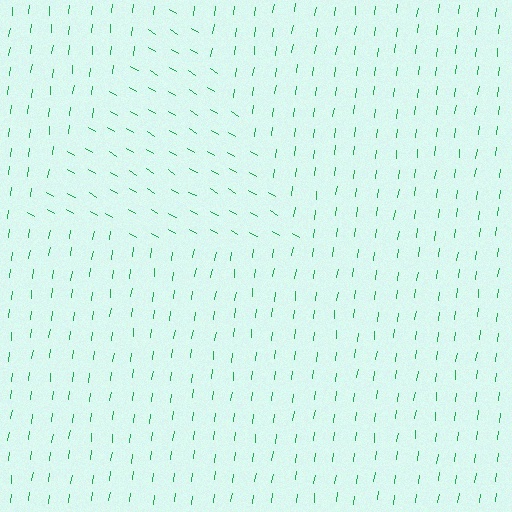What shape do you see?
I see a triangle.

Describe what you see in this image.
The image is filled with small green line segments. A triangle region in the image has lines oriented differently from the surrounding lines, creating a visible texture boundary.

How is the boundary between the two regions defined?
The boundary is defined purely by a change in line orientation (approximately 66 degrees difference). All lines are the same color and thickness.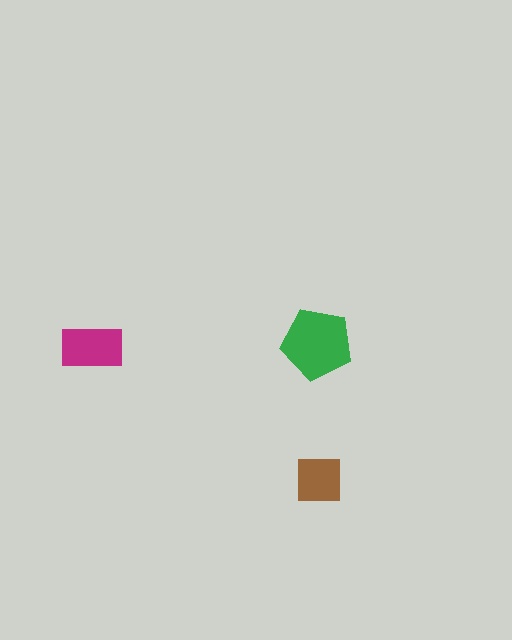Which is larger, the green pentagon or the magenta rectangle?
The green pentagon.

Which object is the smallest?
The brown square.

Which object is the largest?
The green pentagon.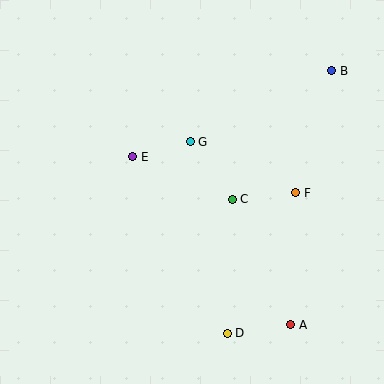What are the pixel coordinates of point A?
Point A is at (291, 325).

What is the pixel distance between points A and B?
The distance between A and B is 258 pixels.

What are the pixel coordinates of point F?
Point F is at (296, 193).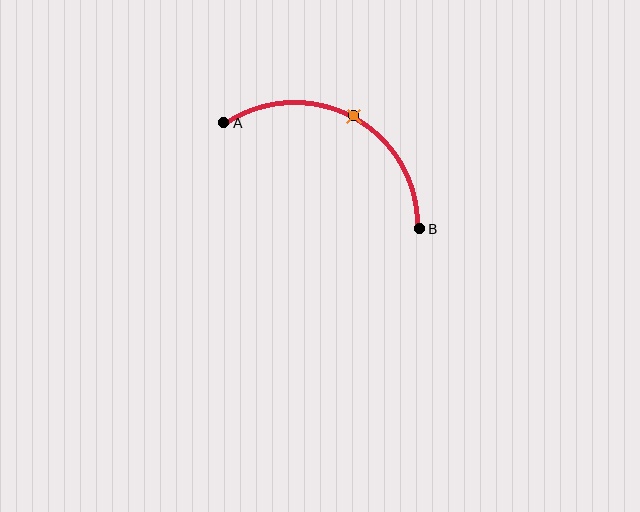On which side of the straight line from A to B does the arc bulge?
The arc bulges above the straight line connecting A and B.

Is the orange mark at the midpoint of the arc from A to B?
Yes. The orange mark lies on the arc at equal arc-length from both A and B — it is the arc midpoint.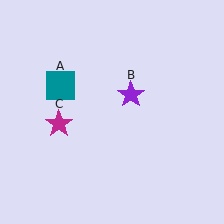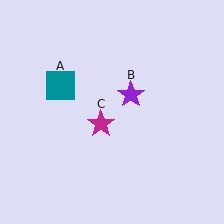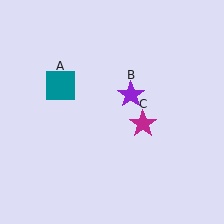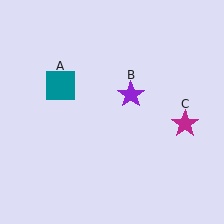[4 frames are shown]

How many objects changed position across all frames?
1 object changed position: magenta star (object C).